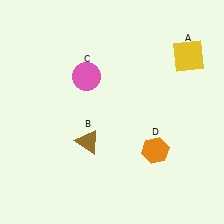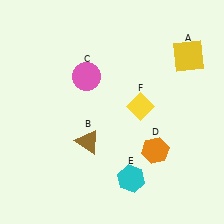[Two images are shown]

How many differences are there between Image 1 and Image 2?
There are 2 differences between the two images.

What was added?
A cyan hexagon (E), a yellow diamond (F) were added in Image 2.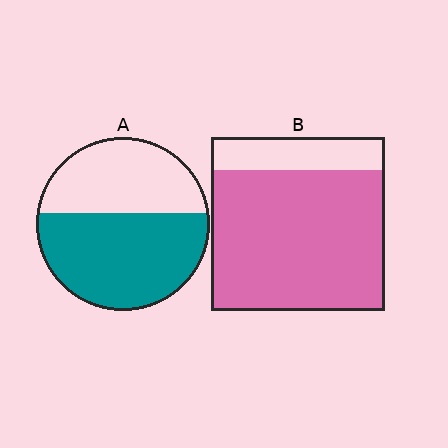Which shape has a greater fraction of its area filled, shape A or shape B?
Shape B.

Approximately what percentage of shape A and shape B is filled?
A is approximately 60% and B is approximately 80%.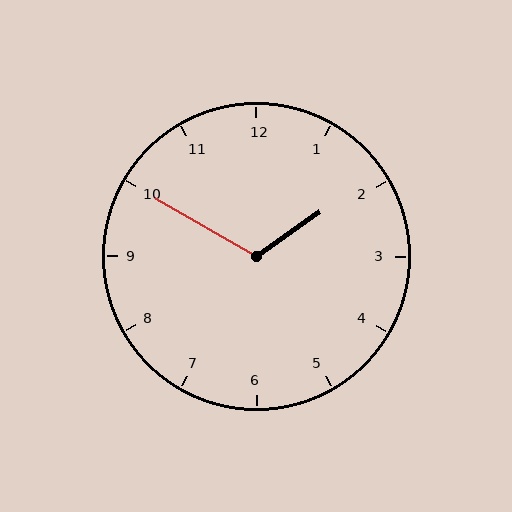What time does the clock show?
1:50.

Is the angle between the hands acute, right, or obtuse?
It is obtuse.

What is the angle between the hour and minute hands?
Approximately 115 degrees.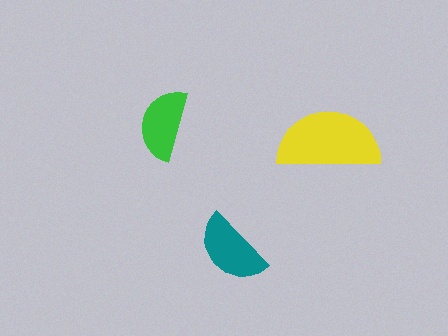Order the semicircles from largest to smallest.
the yellow one, the teal one, the green one.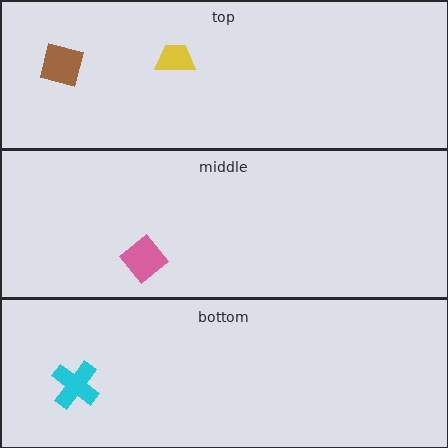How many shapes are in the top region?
2.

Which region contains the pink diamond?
The middle region.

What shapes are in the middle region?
The pink diamond.